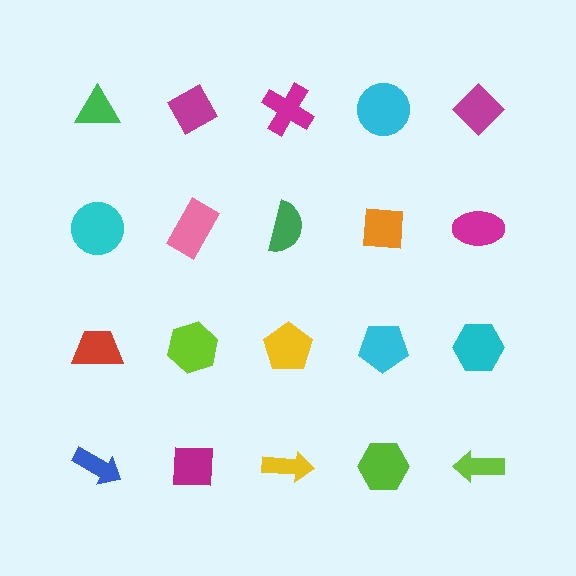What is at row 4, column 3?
A yellow arrow.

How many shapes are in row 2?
5 shapes.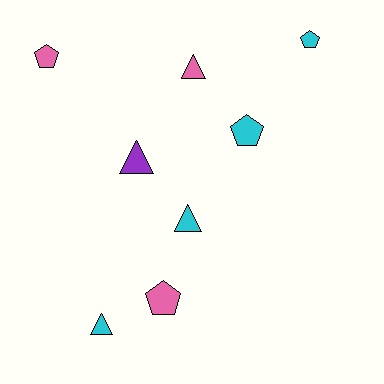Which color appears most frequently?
Cyan, with 4 objects.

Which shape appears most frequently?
Pentagon, with 4 objects.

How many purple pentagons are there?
There are no purple pentagons.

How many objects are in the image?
There are 8 objects.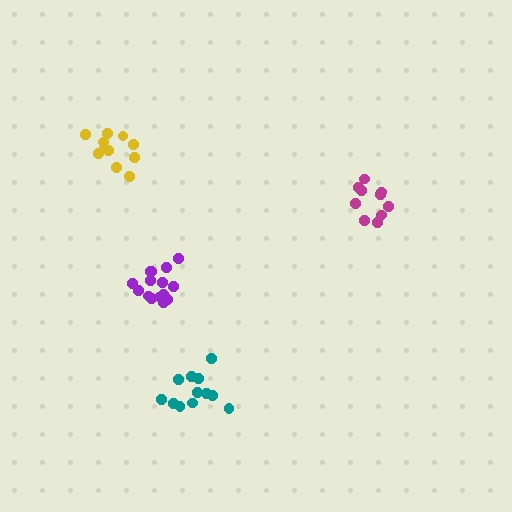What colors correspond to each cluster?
The clusters are colored: teal, yellow, magenta, purple.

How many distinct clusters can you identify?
There are 4 distinct clusters.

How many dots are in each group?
Group 1: 12 dots, Group 2: 11 dots, Group 3: 10 dots, Group 4: 15 dots (48 total).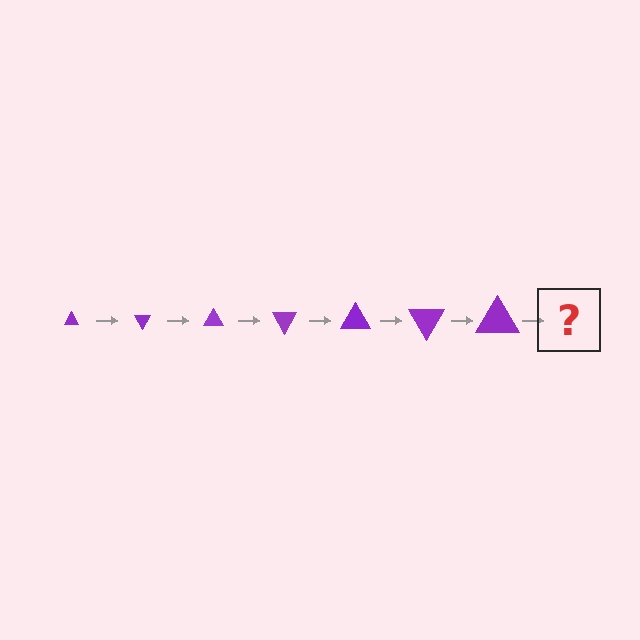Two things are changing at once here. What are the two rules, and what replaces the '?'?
The two rules are that the triangle grows larger each step and it rotates 60 degrees each step. The '?' should be a triangle, larger than the previous one and rotated 420 degrees from the start.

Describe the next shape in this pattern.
It should be a triangle, larger than the previous one and rotated 420 degrees from the start.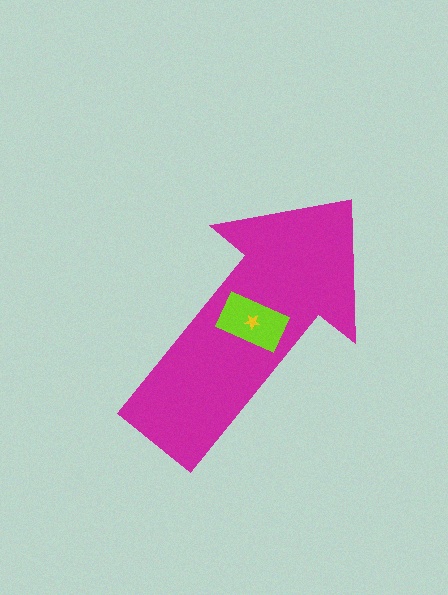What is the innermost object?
The yellow star.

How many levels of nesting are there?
3.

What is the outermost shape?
The magenta arrow.